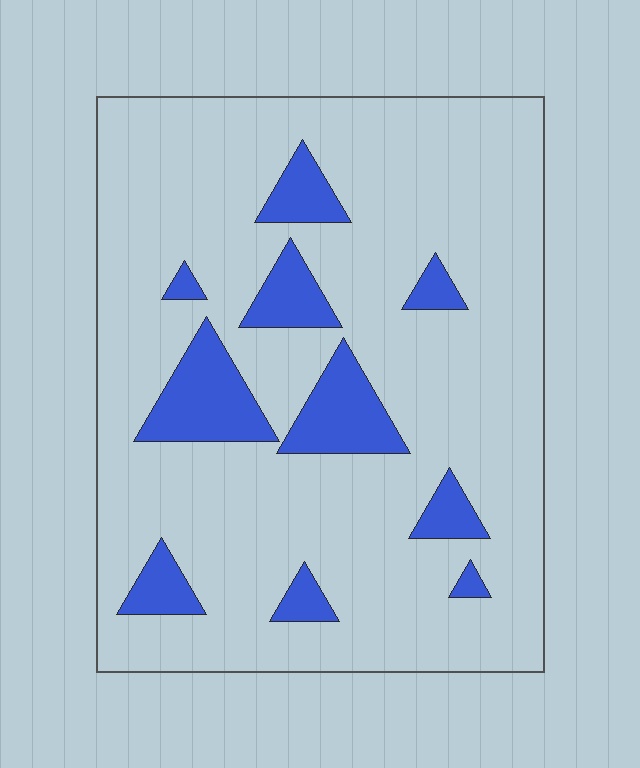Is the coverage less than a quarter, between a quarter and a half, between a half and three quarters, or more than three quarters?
Less than a quarter.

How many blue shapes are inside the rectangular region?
10.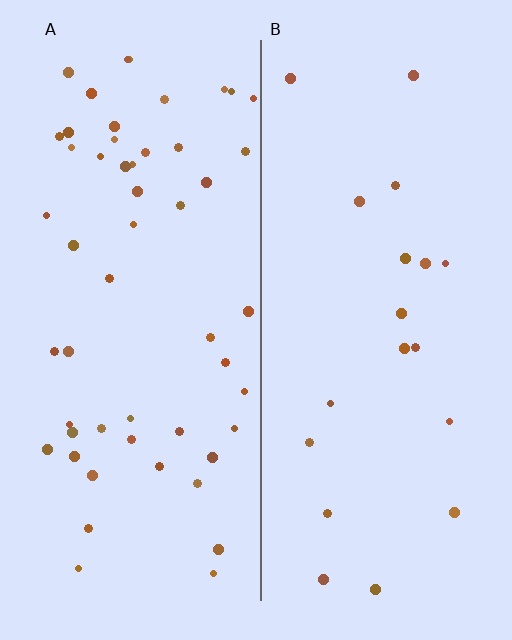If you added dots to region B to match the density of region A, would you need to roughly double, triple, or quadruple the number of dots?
Approximately triple.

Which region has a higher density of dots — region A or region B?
A (the left).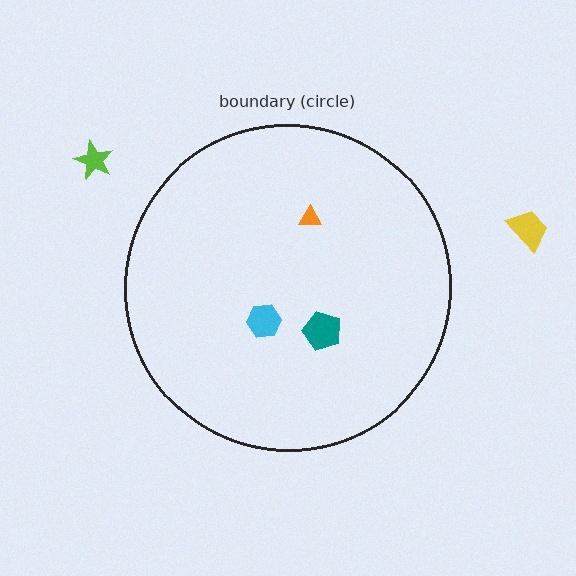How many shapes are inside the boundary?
3 inside, 2 outside.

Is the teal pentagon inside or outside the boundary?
Inside.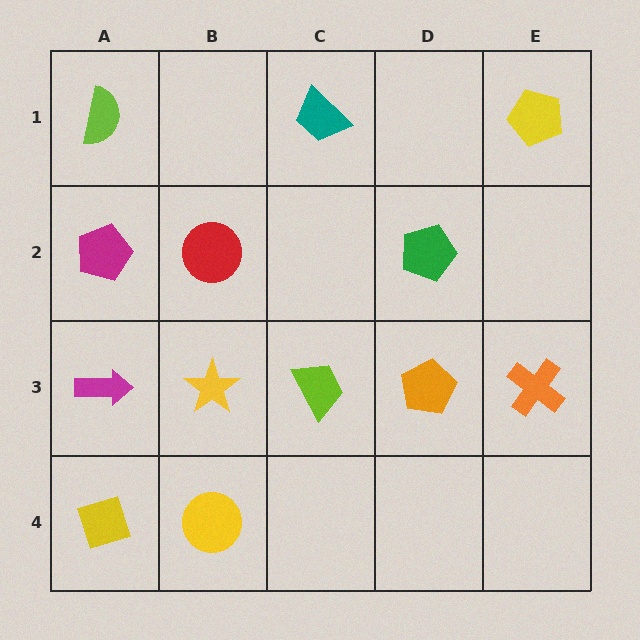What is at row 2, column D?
A green pentagon.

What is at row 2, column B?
A red circle.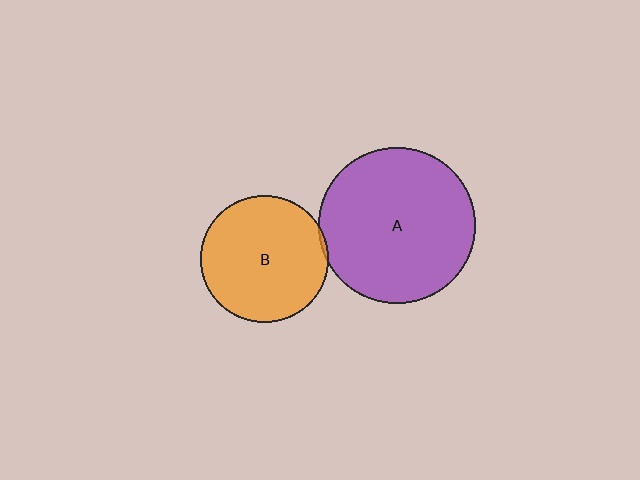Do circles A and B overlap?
Yes.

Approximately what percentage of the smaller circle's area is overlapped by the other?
Approximately 5%.